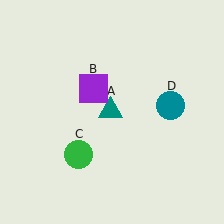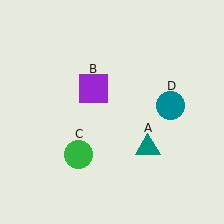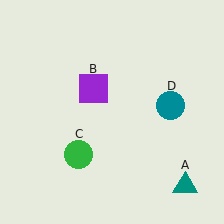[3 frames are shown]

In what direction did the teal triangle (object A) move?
The teal triangle (object A) moved down and to the right.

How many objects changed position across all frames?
1 object changed position: teal triangle (object A).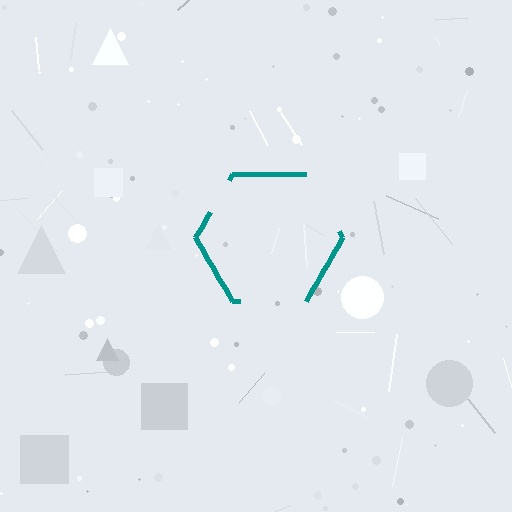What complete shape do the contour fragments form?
The contour fragments form a hexagon.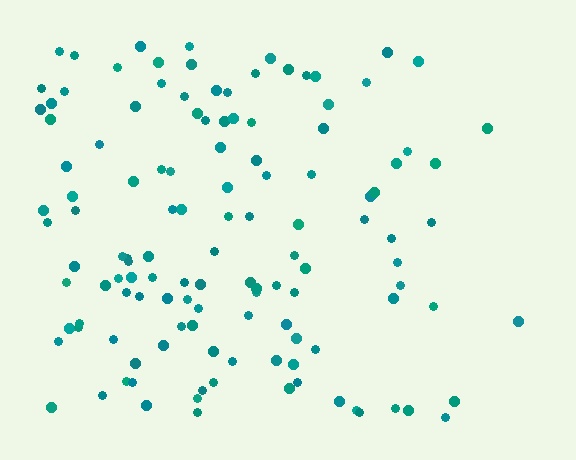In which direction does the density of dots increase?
From right to left, with the left side densest.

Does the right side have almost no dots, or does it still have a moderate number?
Still a moderate number, just noticeably fewer than the left.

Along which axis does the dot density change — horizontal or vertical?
Horizontal.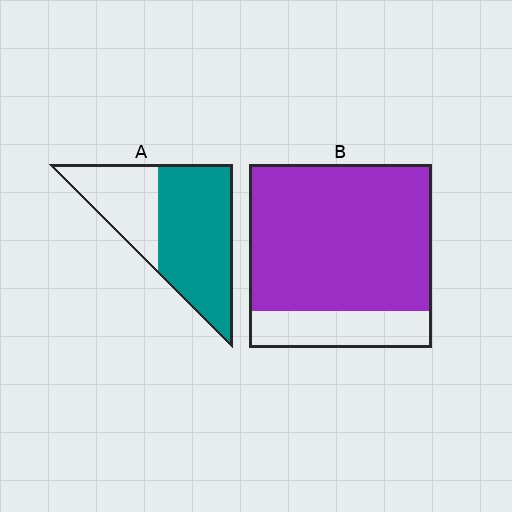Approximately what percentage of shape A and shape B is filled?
A is approximately 65% and B is approximately 80%.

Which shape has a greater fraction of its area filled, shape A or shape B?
Shape B.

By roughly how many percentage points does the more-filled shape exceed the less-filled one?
By roughly 15 percentage points (B over A).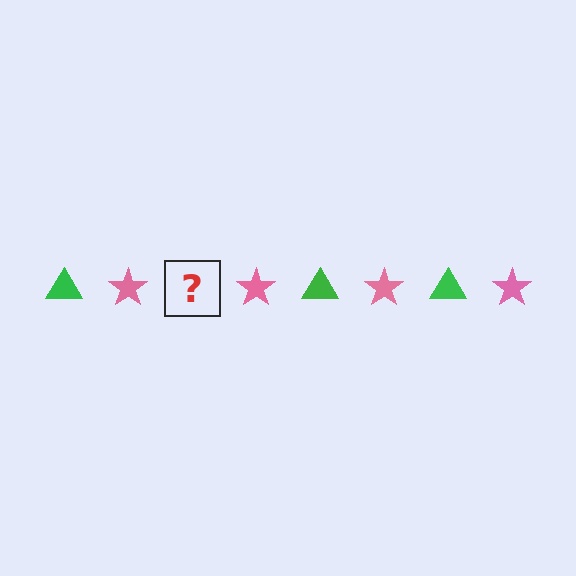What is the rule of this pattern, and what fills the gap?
The rule is that the pattern alternates between green triangle and pink star. The gap should be filled with a green triangle.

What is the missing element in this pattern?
The missing element is a green triangle.